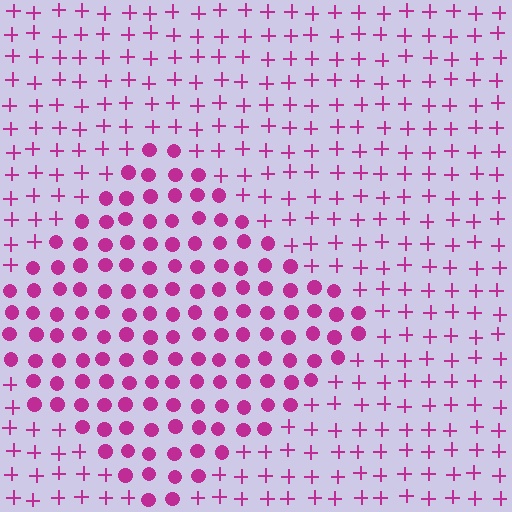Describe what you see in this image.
The image is filled with small magenta elements arranged in a uniform grid. A diamond-shaped region contains circles, while the surrounding area contains plus signs. The boundary is defined purely by the change in element shape.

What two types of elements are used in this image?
The image uses circles inside the diamond region and plus signs outside it.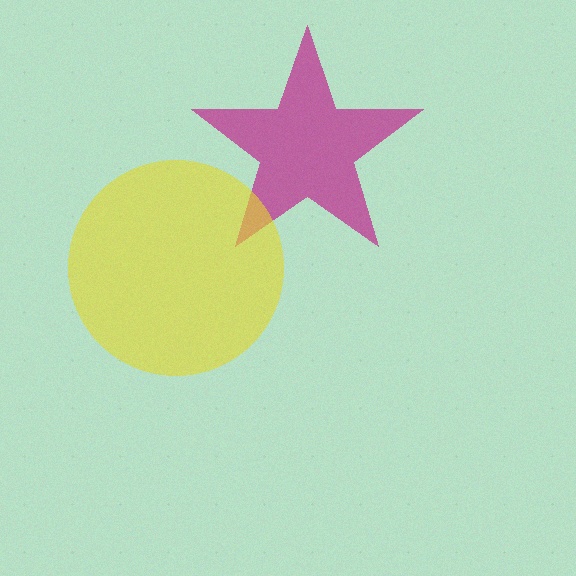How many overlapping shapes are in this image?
There are 2 overlapping shapes in the image.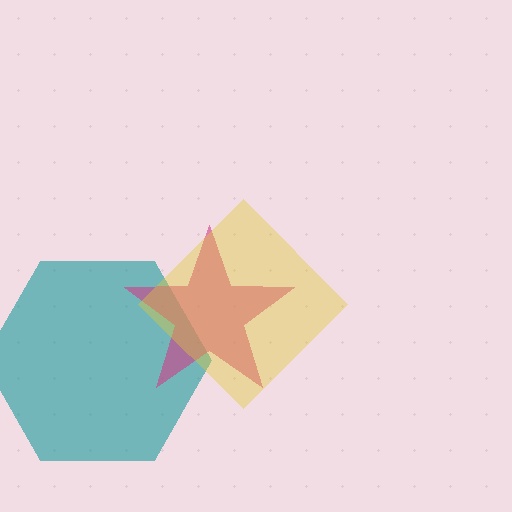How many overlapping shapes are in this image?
There are 3 overlapping shapes in the image.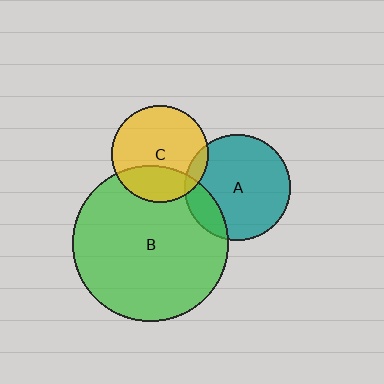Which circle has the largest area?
Circle B (green).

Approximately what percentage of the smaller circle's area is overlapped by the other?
Approximately 10%.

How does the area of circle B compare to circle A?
Approximately 2.1 times.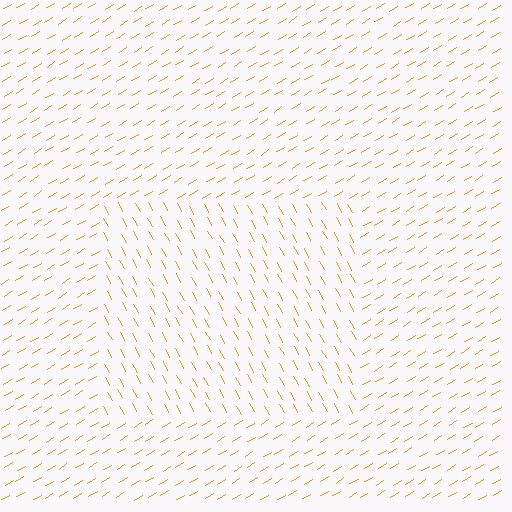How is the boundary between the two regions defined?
The boundary is defined purely by a change in line orientation (approximately 87 degrees difference). All lines are the same color and thickness.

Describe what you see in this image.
The image is filled with small orange line segments. A rectangle region in the image has lines oriented differently from the surrounding lines, creating a visible texture boundary.